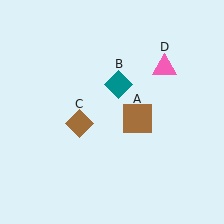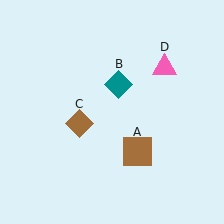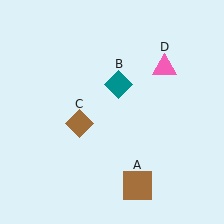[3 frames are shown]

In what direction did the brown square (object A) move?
The brown square (object A) moved down.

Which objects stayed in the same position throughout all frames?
Teal diamond (object B) and brown diamond (object C) and pink triangle (object D) remained stationary.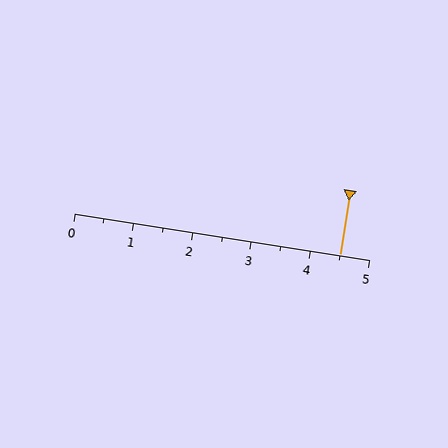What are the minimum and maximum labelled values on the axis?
The axis runs from 0 to 5.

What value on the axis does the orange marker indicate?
The marker indicates approximately 4.5.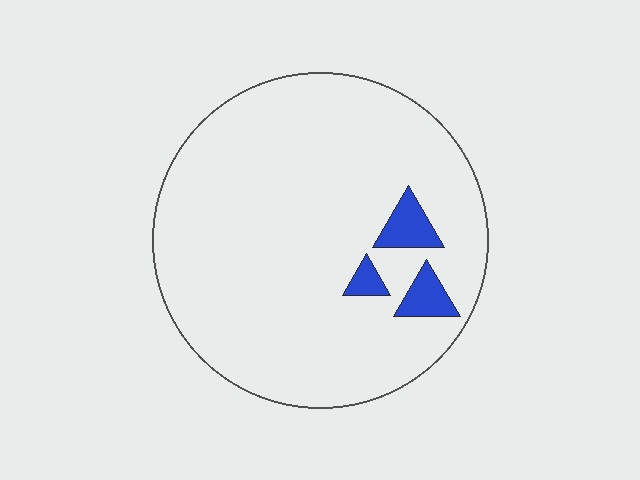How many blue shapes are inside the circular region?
3.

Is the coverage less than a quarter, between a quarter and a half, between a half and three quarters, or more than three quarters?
Less than a quarter.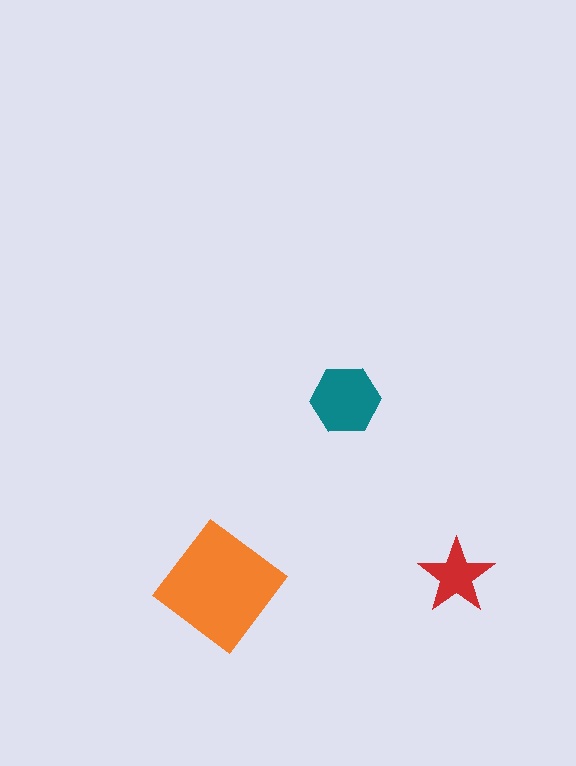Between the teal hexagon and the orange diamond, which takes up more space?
The orange diamond.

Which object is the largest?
The orange diamond.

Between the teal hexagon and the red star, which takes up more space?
The teal hexagon.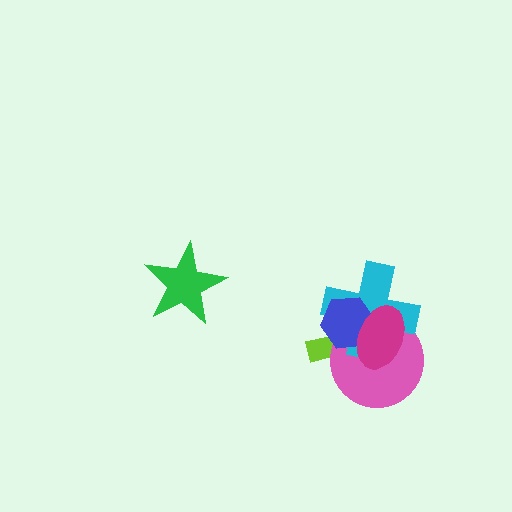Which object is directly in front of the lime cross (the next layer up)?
The pink circle is directly in front of the lime cross.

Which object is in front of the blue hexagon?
The magenta ellipse is in front of the blue hexagon.